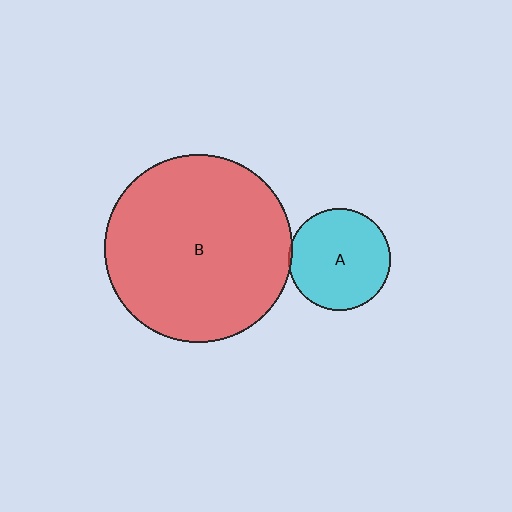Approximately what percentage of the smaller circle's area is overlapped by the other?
Approximately 5%.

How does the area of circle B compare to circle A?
Approximately 3.4 times.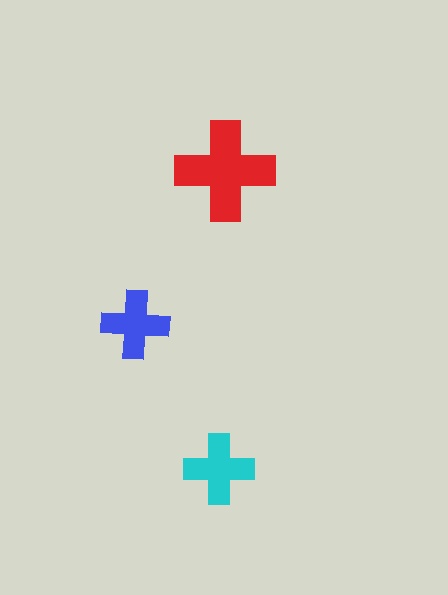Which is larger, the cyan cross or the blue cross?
The cyan one.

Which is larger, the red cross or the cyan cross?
The red one.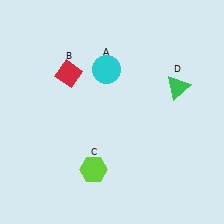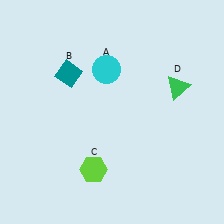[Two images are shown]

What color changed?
The diamond (B) changed from red in Image 1 to teal in Image 2.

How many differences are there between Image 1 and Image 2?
There is 1 difference between the two images.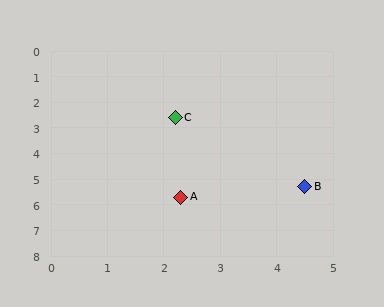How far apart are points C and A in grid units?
Points C and A are about 3.1 grid units apart.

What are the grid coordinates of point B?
Point B is at approximately (4.5, 5.3).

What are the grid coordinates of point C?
Point C is at approximately (2.2, 2.6).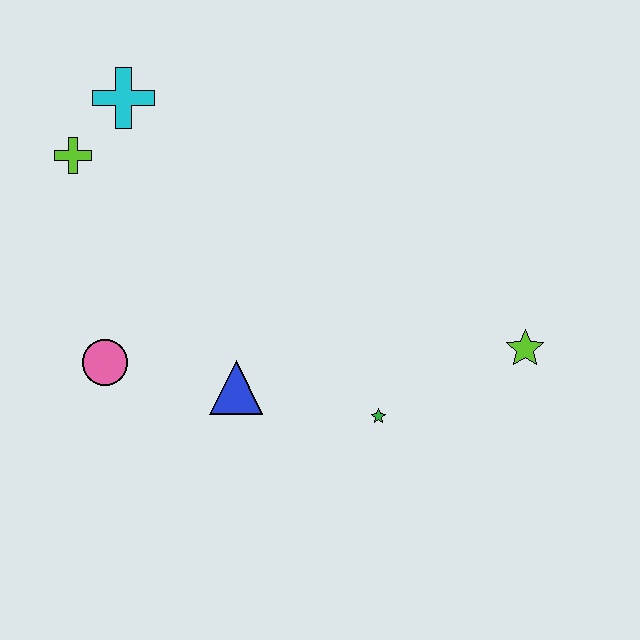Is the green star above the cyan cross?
No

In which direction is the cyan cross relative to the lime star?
The cyan cross is to the left of the lime star.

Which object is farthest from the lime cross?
The lime star is farthest from the lime cross.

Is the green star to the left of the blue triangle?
No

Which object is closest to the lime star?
The green star is closest to the lime star.